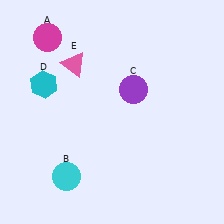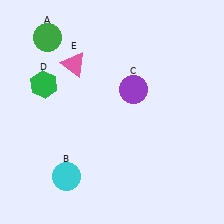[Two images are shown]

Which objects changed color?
A changed from magenta to green. D changed from cyan to green.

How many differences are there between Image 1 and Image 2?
There are 2 differences between the two images.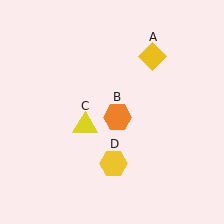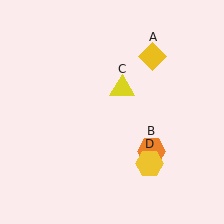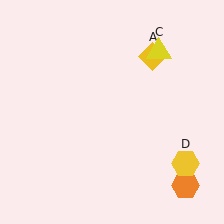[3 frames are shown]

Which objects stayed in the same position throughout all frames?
Yellow diamond (object A) remained stationary.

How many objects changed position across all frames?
3 objects changed position: orange hexagon (object B), yellow triangle (object C), yellow hexagon (object D).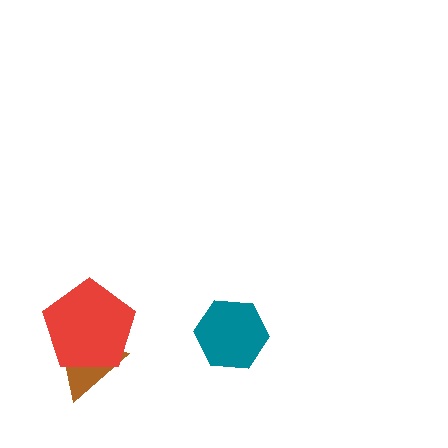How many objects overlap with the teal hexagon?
0 objects overlap with the teal hexagon.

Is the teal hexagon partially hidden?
No, no other shape covers it.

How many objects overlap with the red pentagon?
1 object overlaps with the red pentagon.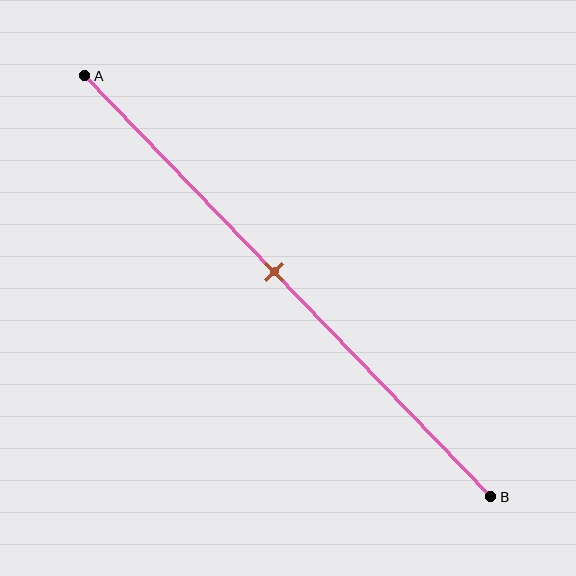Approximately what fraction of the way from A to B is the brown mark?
The brown mark is approximately 45% of the way from A to B.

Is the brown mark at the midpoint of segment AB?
No, the mark is at about 45% from A, not at the 50% midpoint.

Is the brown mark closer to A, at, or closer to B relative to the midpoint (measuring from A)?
The brown mark is closer to point A than the midpoint of segment AB.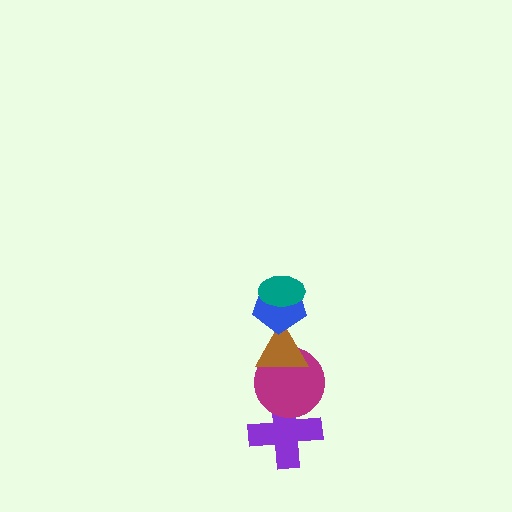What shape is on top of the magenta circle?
The brown triangle is on top of the magenta circle.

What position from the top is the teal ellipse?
The teal ellipse is 1st from the top.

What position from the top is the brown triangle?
The brown triangle is 3rd from the top.